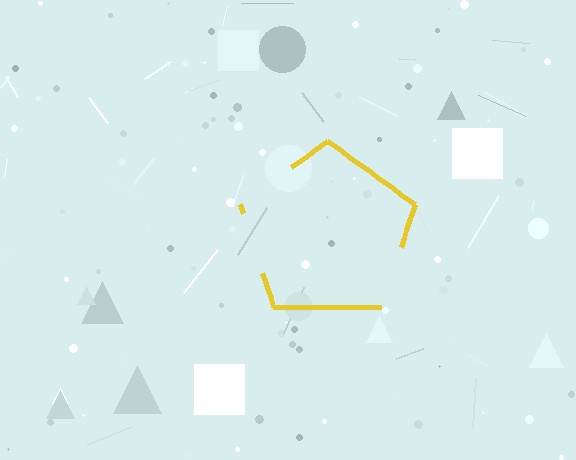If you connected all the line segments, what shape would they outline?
They would outline a pentagon.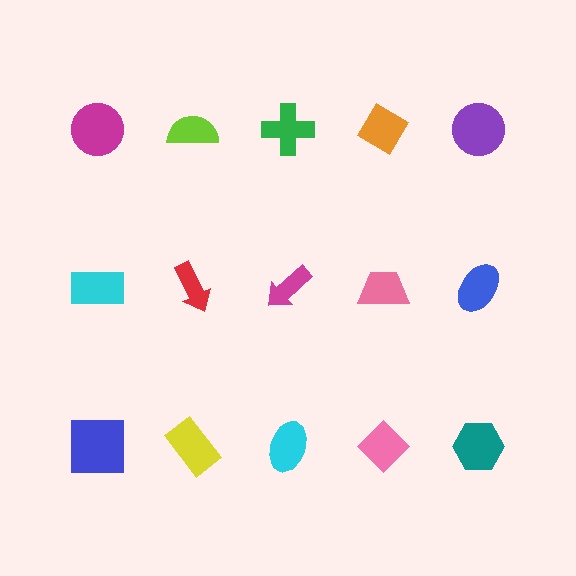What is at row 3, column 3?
A cyan ellipse.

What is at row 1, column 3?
A green cross.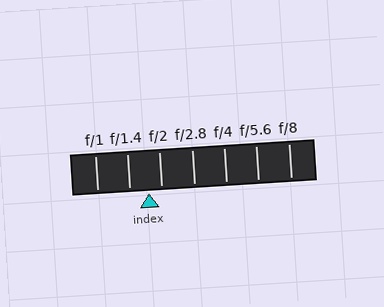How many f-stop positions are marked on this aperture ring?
There are 7 f-stop positions marked.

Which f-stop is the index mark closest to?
The index mark is closest to f/2.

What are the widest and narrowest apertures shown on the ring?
The widest aperture shown is f/1 and the narrowest is f/8.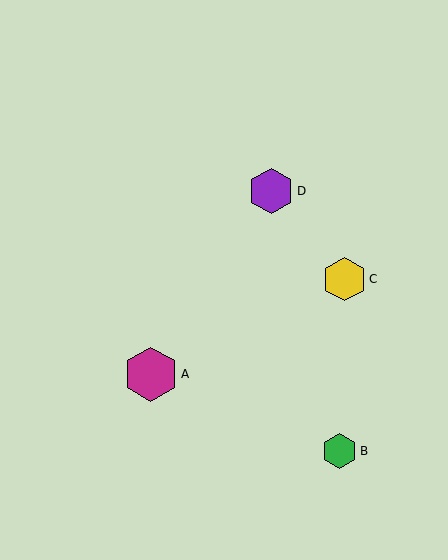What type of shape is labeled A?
Shape A is a magenta hexagon.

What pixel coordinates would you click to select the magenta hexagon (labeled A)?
Click at (151, 374) to select the magenta hexagon A.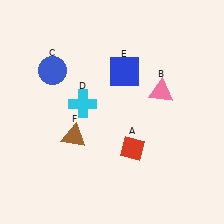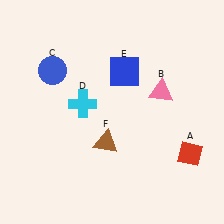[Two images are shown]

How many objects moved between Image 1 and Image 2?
2 objects moved between the two images.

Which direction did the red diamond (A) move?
The red diamond (A) moved right.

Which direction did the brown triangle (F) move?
The brown triangle (F) moved right.